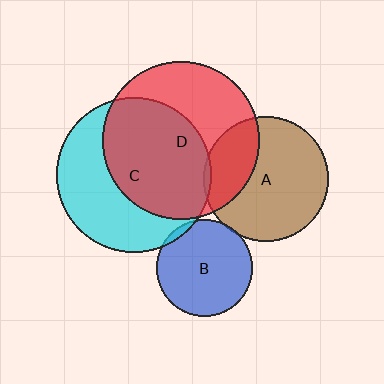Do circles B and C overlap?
Yes.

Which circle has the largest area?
Circle D (red).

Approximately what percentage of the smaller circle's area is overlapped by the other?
Approximately 5%.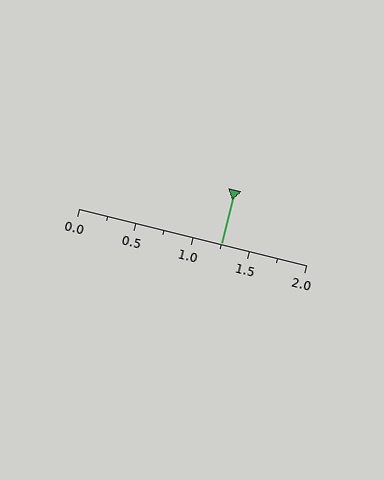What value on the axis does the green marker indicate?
The marker indicates approximately 1.25.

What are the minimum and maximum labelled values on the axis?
The axis runs from 0.0 to 2.0.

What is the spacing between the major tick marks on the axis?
The major ticks are spaced 0.5 apart.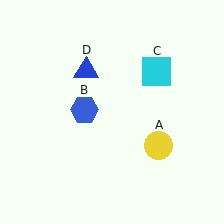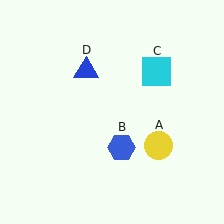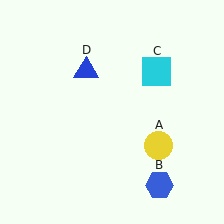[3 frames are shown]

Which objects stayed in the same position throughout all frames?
Yellow circle (object A) and cyan square (object C) and blue triangle (object D) remained stationary.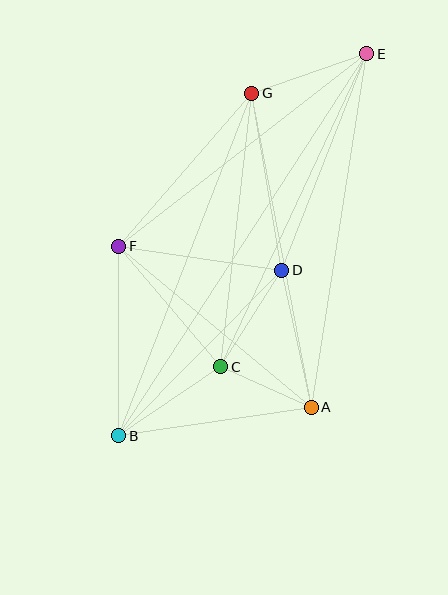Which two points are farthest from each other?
Points B and E are farthest from each other.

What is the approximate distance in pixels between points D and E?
The distance between D and E is approximately 233 pixels.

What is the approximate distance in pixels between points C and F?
The distance between C and F is approximately 158 pixels.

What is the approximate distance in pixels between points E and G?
The distance between E and G is approximately 122 pixels.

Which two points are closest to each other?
Points A and C are closest to each other.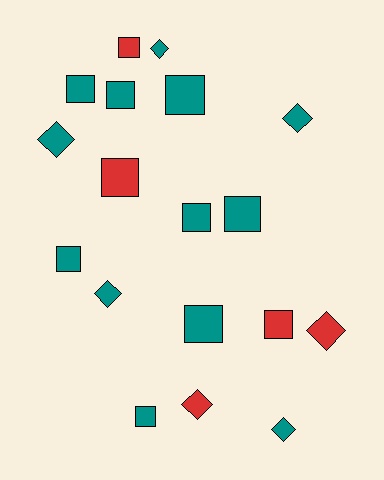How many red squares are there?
There are 3 red squares.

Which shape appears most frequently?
Square, with 11 objects.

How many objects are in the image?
There are 18 objects.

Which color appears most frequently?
Teal, with 13 objects.